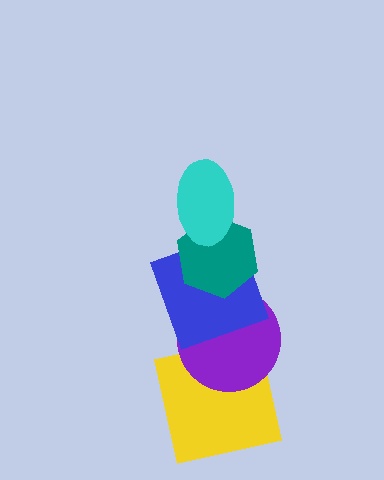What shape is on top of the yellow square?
The purple circle is on top of the yellow square.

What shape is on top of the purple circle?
The blue square is on top of the purple circle.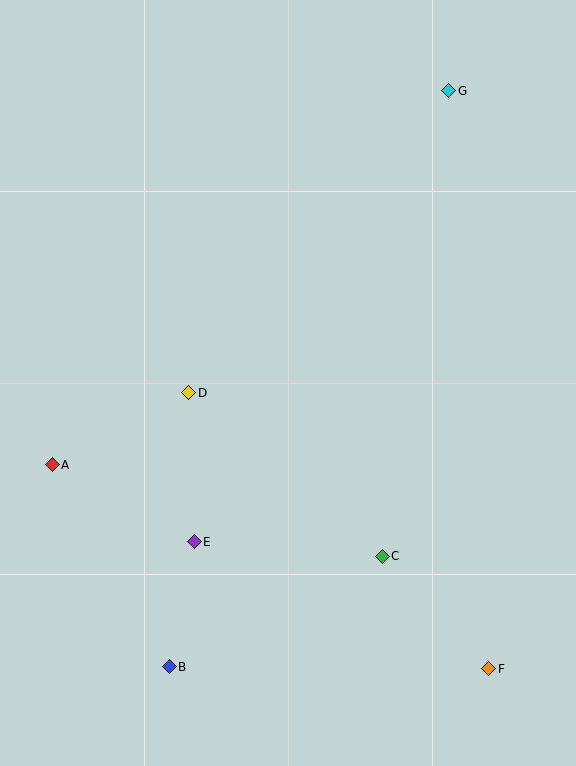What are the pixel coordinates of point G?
Point G is at (449, 91).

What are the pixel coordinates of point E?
Point E is at (194, 542).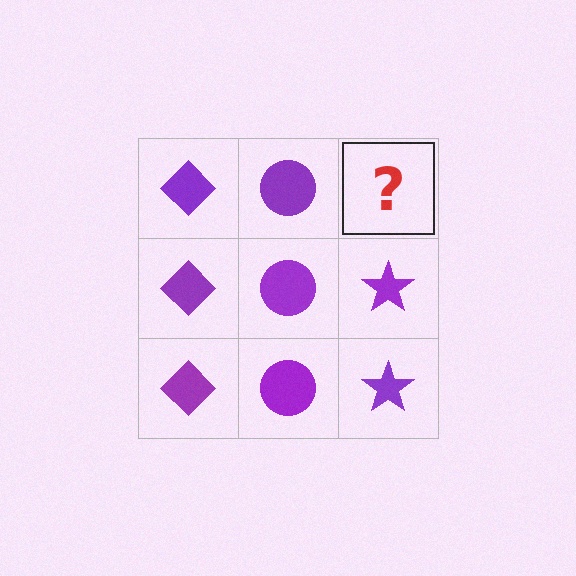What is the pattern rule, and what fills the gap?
The rule is that each column has a consistent shape. The gap should be filled with a purple star.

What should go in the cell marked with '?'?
The missing cell should contain a purple star.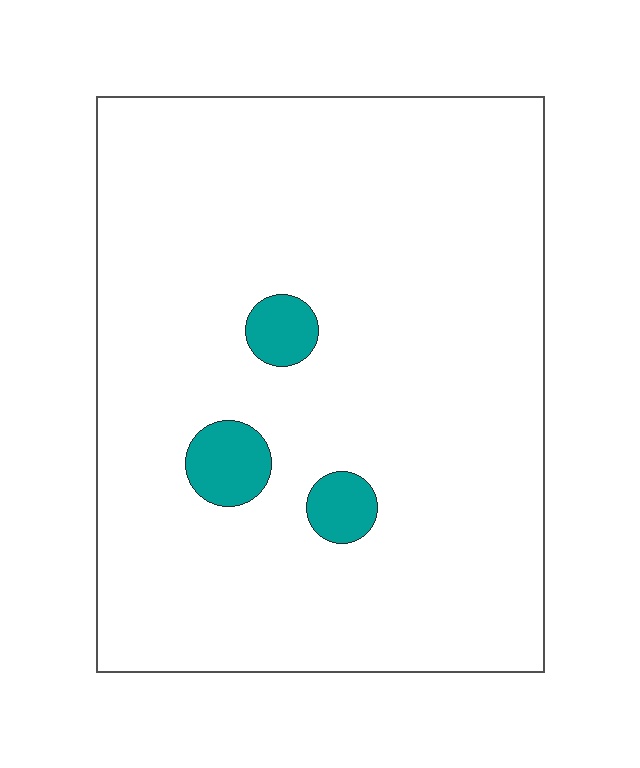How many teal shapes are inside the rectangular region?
3.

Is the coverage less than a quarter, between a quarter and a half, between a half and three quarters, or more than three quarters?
Less than a quarter.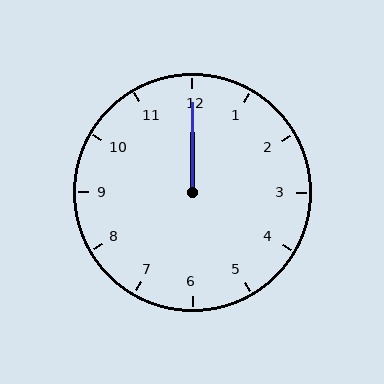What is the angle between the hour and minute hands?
Approximately 0 degrees.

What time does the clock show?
12:00.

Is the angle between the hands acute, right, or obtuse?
It is acute.